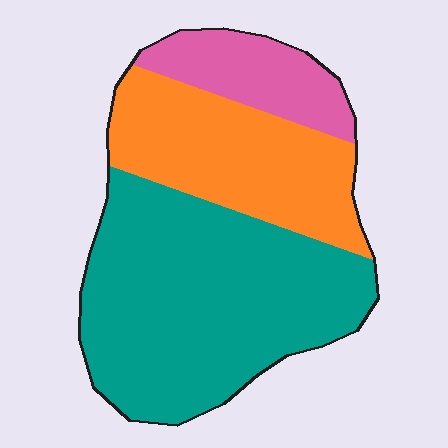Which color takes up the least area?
Pink, at roughly 15%.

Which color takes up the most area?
Teal, at roughly 55%.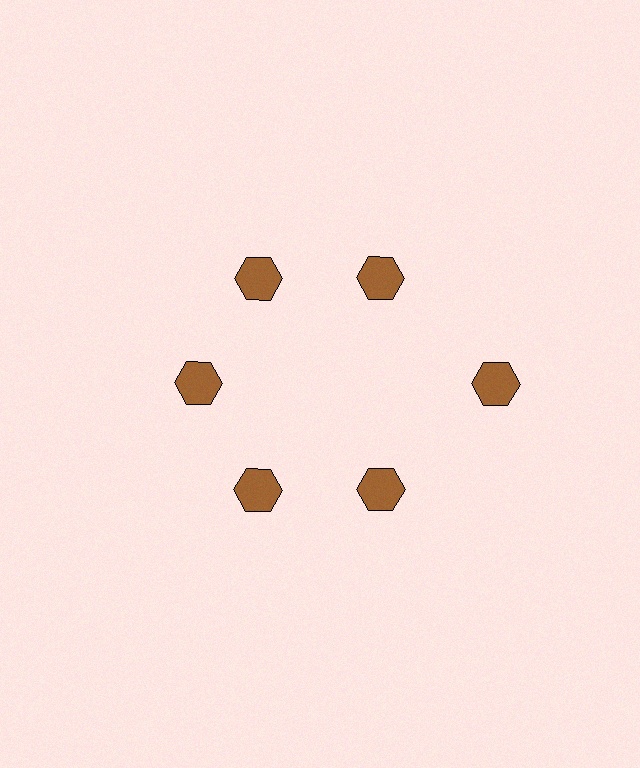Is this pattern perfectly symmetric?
No. The 6 brown hexagons are arranged in a ring, but one element near the 3 o'clock position is pushed outward from the center, breaking the 6-fold rotational symmetry.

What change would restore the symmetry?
The symmetry would be restored by moving it inward, back onto the ring so that all 6 hexagons sit at equal angles and equal distance from the center.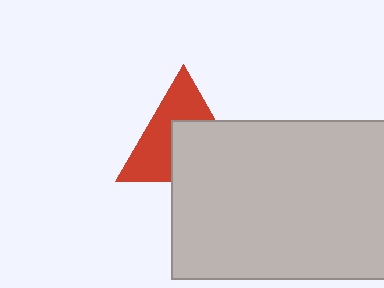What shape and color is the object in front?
The object in front is a light gray rectangle.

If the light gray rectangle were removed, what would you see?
You would see the complete red triangle.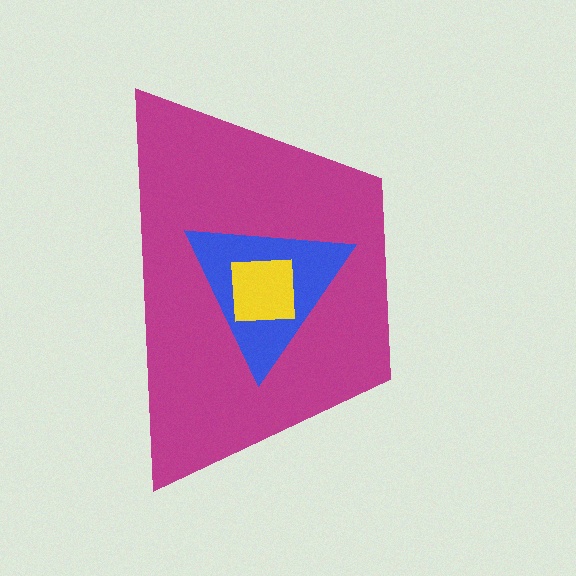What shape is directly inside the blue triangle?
The yellow square.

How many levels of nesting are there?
3.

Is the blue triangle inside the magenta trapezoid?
Yes.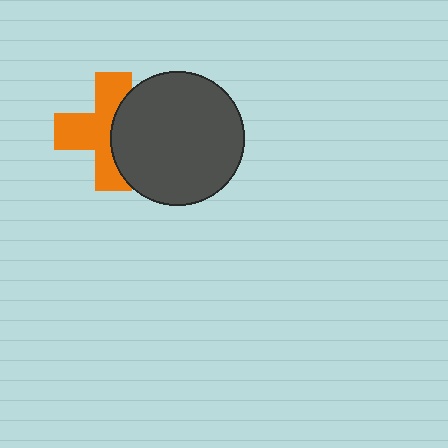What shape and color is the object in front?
The object in front is a dark gray circle.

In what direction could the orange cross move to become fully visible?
The orange cross could move left. That would shift it out from behind the dark gray circle entirely.